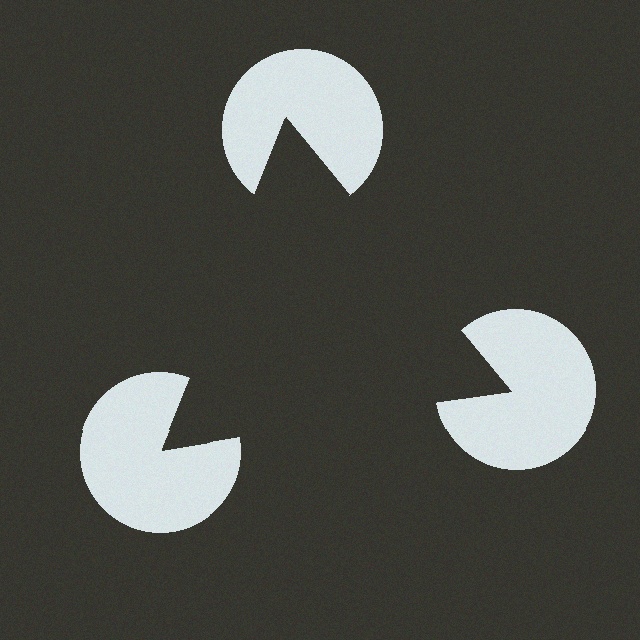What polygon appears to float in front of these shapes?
An illusory triangle — its edges are inferred from the aligned wedge cuts in the pac-man discs, not physically drawn.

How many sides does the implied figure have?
3 sides.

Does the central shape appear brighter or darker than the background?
It typically appears slightly darker than the background, even though no actual brightness change is drawn.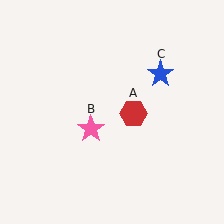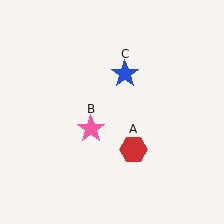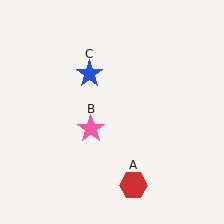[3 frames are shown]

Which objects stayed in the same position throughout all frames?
Pink star (object B) remained stationary.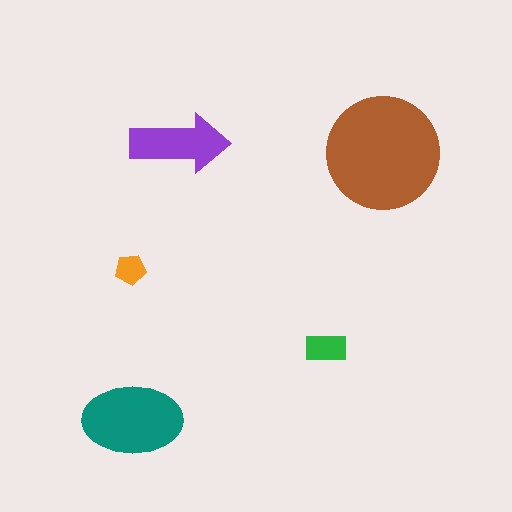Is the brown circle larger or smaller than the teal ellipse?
Larger.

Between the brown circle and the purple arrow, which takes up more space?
The brown circle.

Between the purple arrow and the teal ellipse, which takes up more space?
The teal ellipse.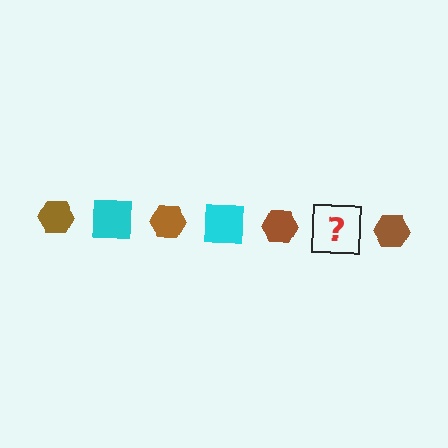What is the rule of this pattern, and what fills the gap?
The rule is that the pattern alternates between brown hexagon and cyan square. The gap should be filled with a cyan square.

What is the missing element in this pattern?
The missing element is a cyan square.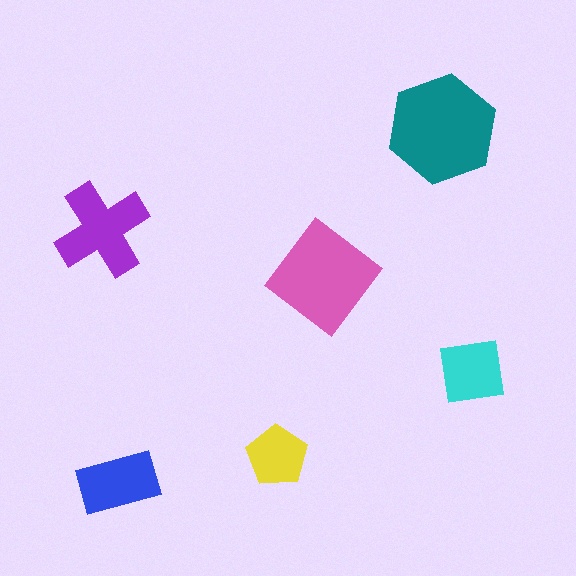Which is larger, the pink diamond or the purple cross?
The pink diamond.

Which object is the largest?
The teal hexagon.